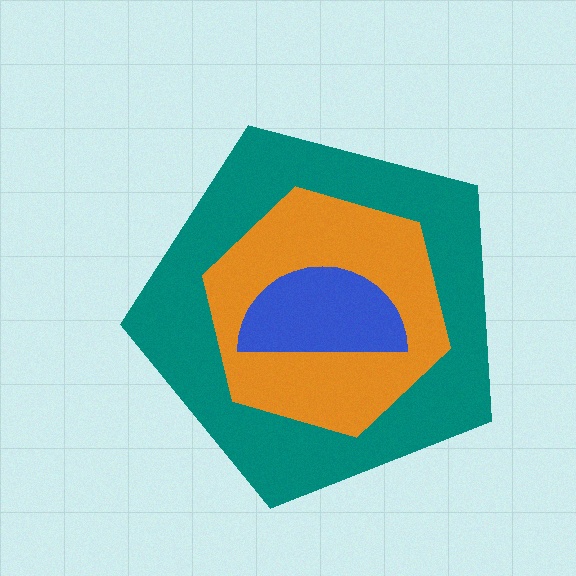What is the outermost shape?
The teal pentagon.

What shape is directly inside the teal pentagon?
The orange hexagon.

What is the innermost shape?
The blue semicircle.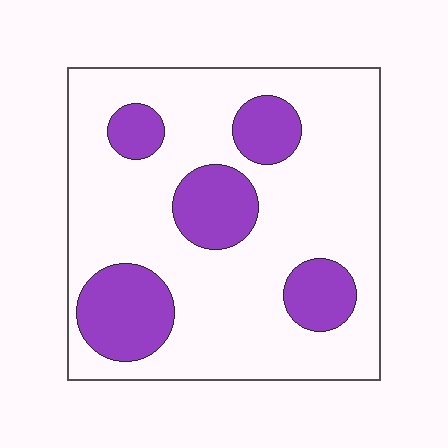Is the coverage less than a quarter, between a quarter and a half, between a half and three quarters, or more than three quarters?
Less than a quarter.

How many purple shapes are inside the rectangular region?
5.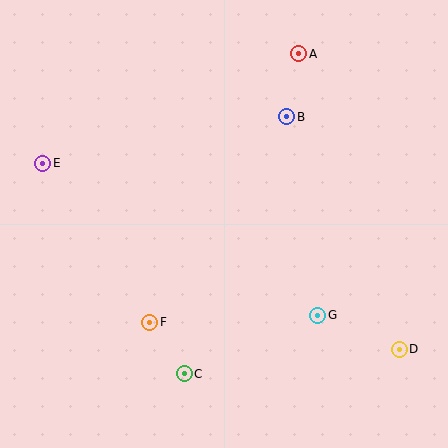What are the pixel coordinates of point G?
Point G is at (318, 315).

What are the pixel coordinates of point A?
Point A is at (299, 54).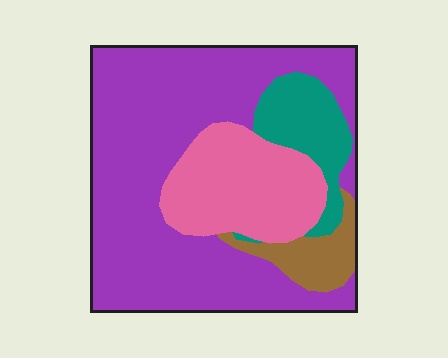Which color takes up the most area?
Purple, at roughly 60%.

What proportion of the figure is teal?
Teal covers about 10% of the figure.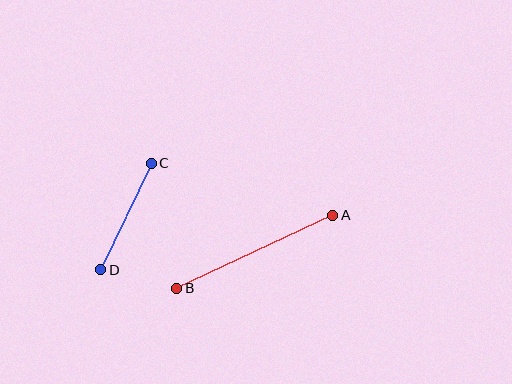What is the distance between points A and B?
The distance is approximately 172 pixels.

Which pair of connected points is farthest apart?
Points A and B are farthest apart.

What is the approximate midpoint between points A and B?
The midpoint is at approximately (255, 252) pixels.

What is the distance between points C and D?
The distance is approximately 118 pixels.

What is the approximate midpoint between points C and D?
The midpoint is at approximately (126, 216) pixels.